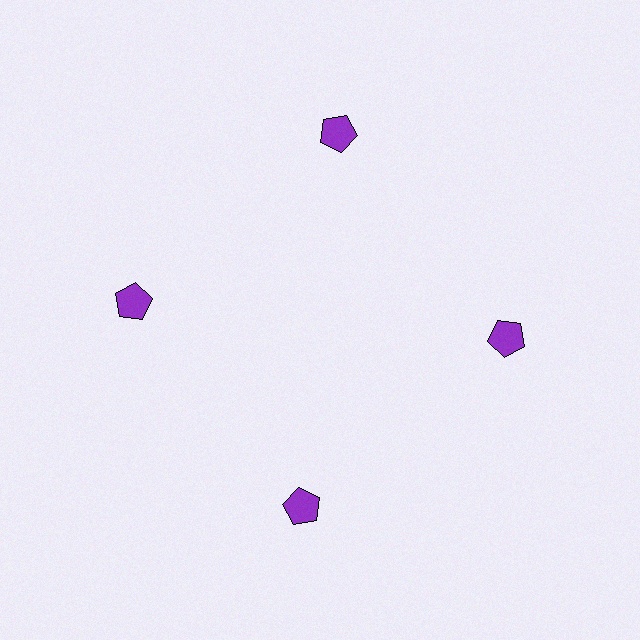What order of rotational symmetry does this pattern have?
This pattern has 4-fold rotational symmetry.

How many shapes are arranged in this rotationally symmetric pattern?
There are 4 shapes, arranged in 4 groups of 1.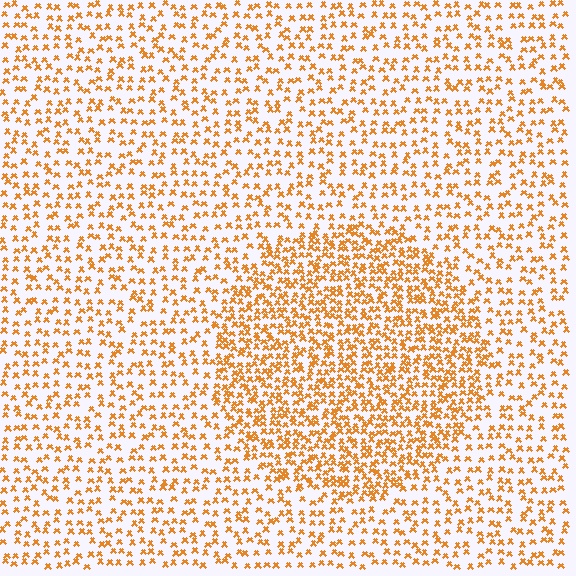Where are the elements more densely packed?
The elements are more densely packed inside the circle boundary.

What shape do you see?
I see a circle.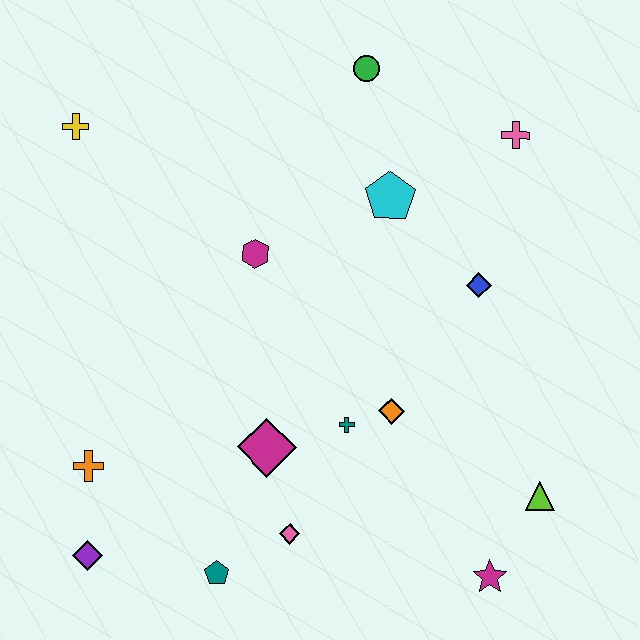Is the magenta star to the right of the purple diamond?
Yes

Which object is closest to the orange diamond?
The teal cross is closest to the orange diamond.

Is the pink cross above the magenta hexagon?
Yes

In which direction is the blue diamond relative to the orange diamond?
The blue diamond is above the orange diamond.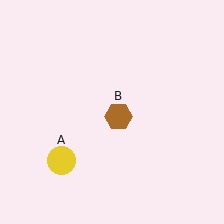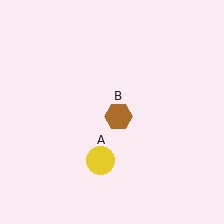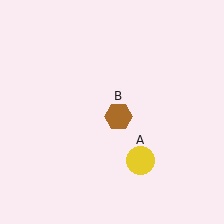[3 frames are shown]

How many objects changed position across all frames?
1 object changed position: yellow circle (object A).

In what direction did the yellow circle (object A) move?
The yellow circle (object A) moved right.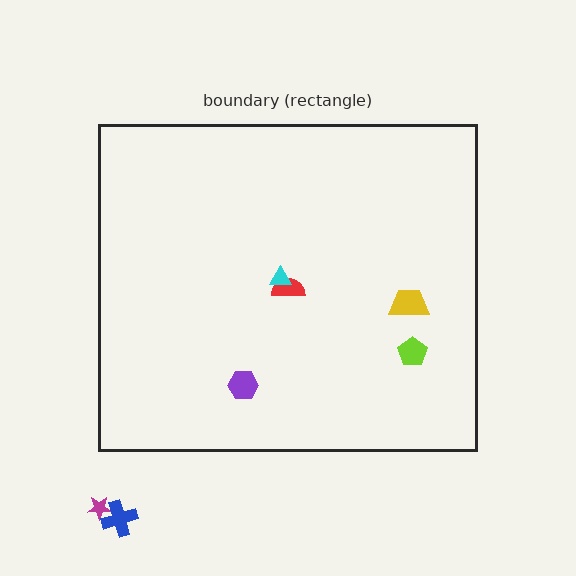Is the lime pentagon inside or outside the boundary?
Inside.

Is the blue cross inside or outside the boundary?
Outside.